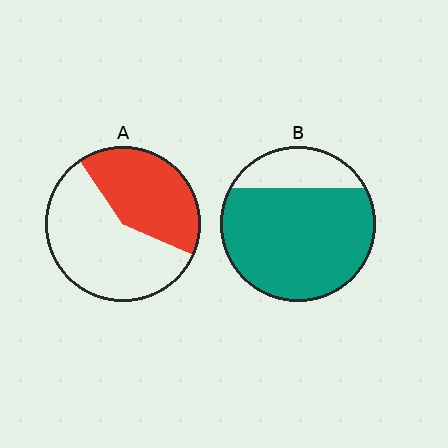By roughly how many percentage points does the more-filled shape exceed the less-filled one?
By roughly 35 percentage points (B over A).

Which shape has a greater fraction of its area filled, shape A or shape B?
Shape B.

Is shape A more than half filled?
No.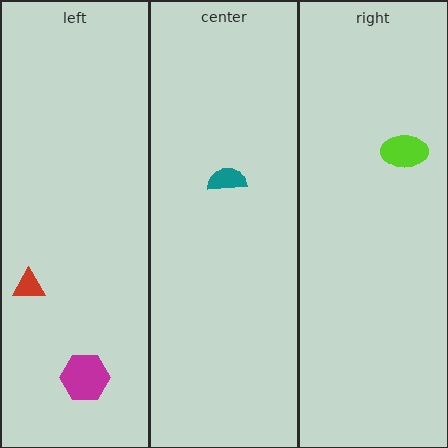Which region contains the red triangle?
The left region.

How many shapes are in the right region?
1.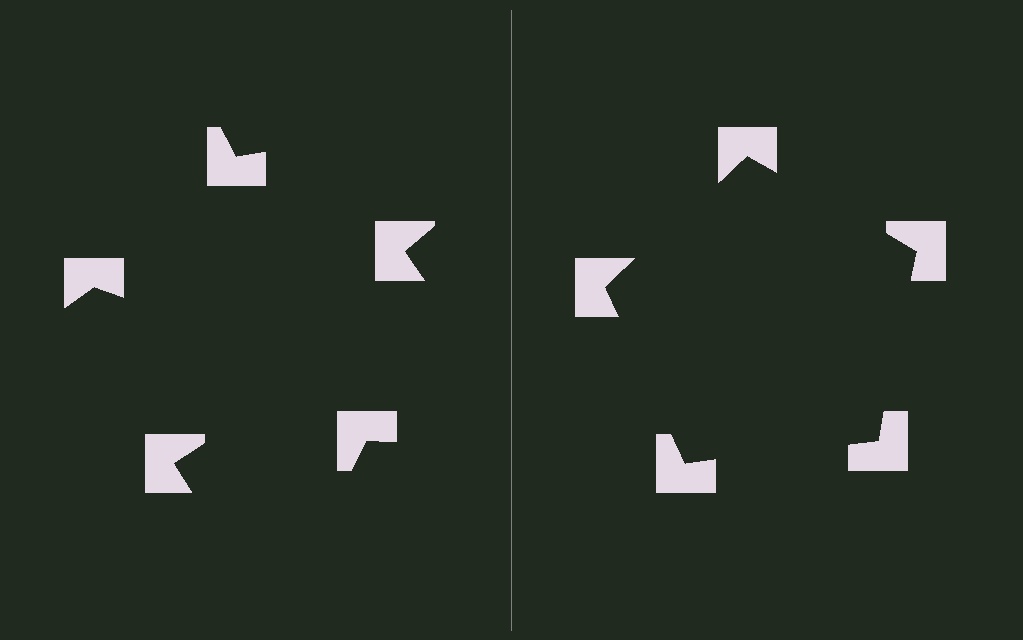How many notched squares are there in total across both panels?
10 — 5 on each side.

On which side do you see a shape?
An illusory pentagon appears on the right side. On the left side the wedge cuts are rotated, so no coherent shape forms.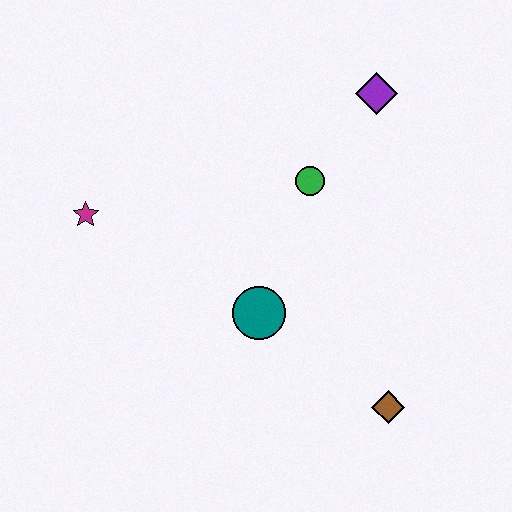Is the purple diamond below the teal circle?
No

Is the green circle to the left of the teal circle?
No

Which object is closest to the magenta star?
The teal circle is closest to the magenta star.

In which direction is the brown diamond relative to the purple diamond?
The brown diamond is below the purple diamond.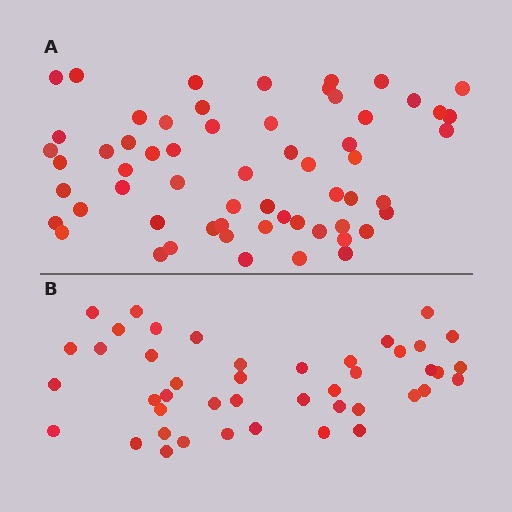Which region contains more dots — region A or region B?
Region A (the top region) has more dots.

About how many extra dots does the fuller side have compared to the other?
Region A has approximately 15 more dots than region B.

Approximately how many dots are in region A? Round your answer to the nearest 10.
About 60 dots.